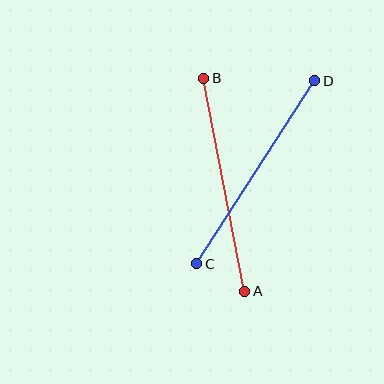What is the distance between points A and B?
The distance is approximately 217 pixels.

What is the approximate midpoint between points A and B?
The midpoint is at approximately (224, 185) pixels.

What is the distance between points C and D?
The distance is approximately 218 pixels.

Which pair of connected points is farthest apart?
Points C and D are farthest apart.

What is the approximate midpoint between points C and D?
The midpoint is at approximately (256, 172) pixels.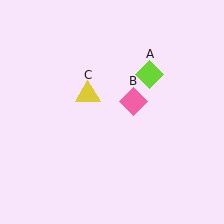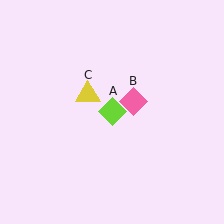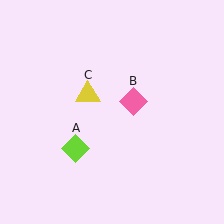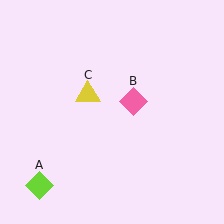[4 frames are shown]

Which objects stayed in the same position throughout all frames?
Pink diamond (object B) and yellow triangle (object C) remained stationary.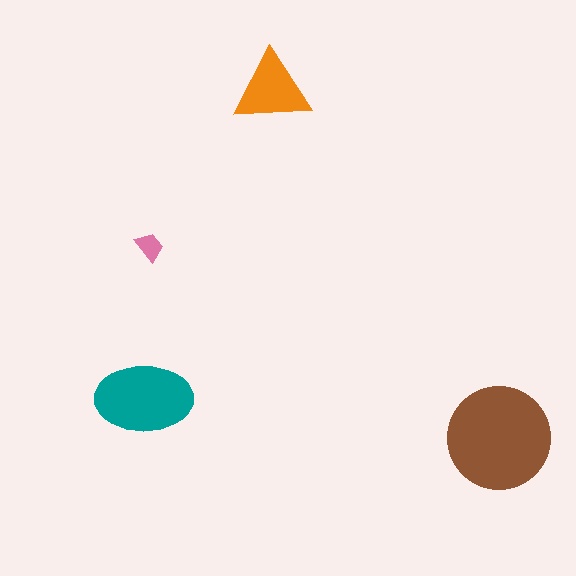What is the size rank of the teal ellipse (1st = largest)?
2nd.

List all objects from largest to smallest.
The brown circle, the teal ellipse, the orange triangle, the pink trapezoid.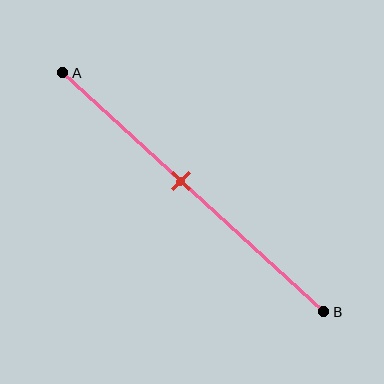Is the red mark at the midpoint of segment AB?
No, the mark is at about 45% from A, not at the 50% midpoint.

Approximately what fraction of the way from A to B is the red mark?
The red mark is approximately 45% of the way from A to B.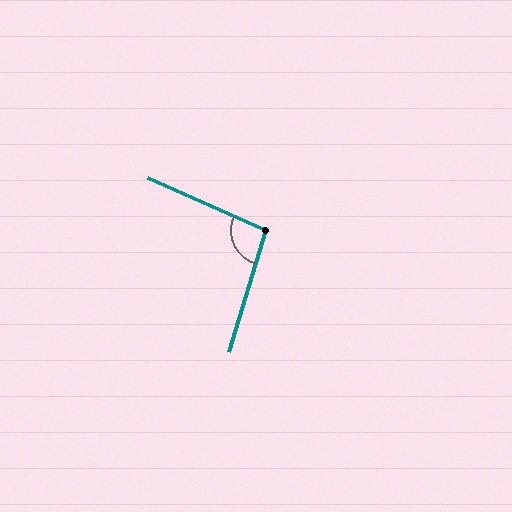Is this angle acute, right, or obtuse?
It is obtuse.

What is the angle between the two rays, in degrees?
Approximately 97 degrees.